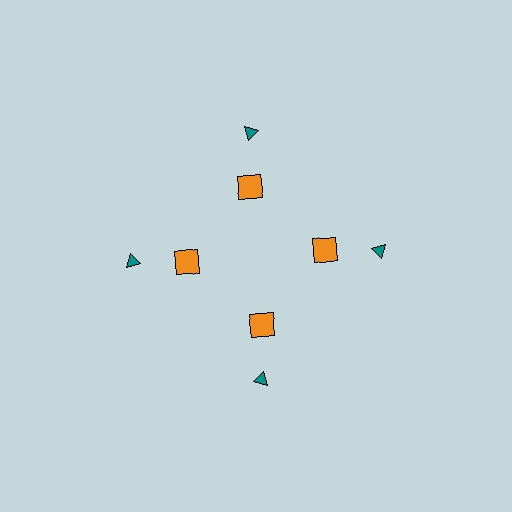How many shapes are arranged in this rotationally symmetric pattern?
There are 8 shapes, arranged in 4 groups of 2.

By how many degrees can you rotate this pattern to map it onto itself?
The pattern maps onto itself every 90 degrees of rotation.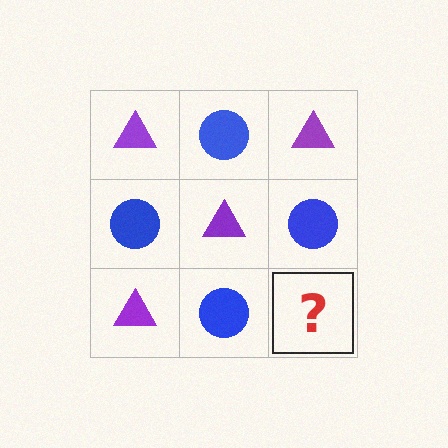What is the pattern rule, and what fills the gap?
The rule is that it alternates purple triangle and blue circle in a checkerboard pattern. The gap should be filled with a purple triangle.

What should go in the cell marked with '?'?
The missing cell should contain a purple triangle.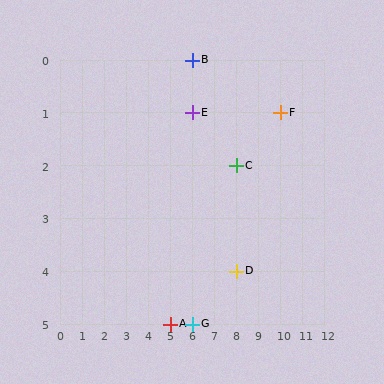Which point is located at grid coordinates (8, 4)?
Point D is at (8, 4).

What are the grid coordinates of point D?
Point D is at grid coordinates (8, 4).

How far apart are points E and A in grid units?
Points E and A are 1 column and 4 rows apart (about 4.1 grid units diagonally).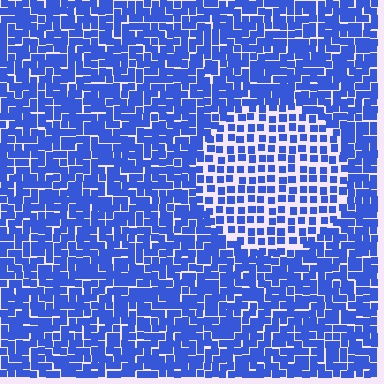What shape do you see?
I see a circle.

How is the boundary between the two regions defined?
The boundary is defined by a change in element density (approximately 1.8x ratio). All elements are the same color, size, and shape.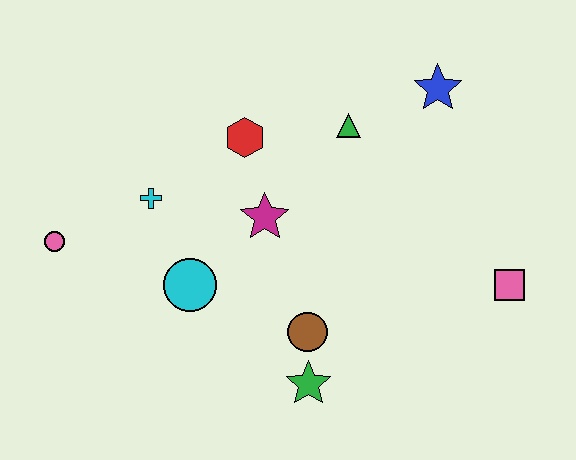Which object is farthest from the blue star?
The pink circle is farthest from the blue star.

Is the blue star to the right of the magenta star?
Yes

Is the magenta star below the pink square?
No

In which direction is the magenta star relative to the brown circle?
The magenta star is above the brown circle.